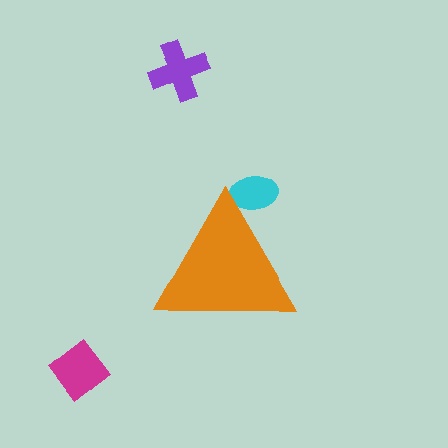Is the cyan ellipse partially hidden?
Yes, the cyan ellipse is partially hidden behind the orange triangle.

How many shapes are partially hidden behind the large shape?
1 shape is partially hidden.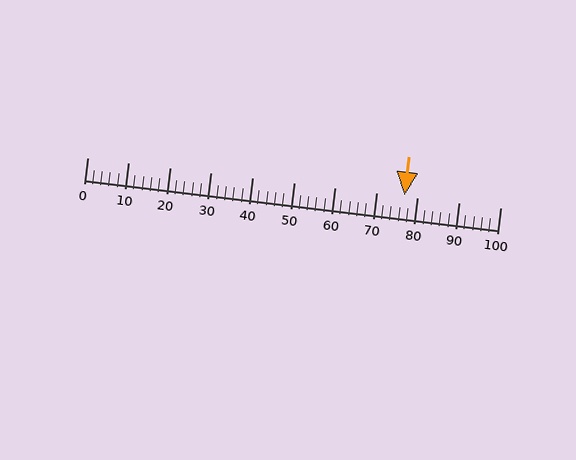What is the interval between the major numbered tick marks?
The major tick marks are spaced 10 units apart.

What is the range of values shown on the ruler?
The ruler shows values from 0 to 100.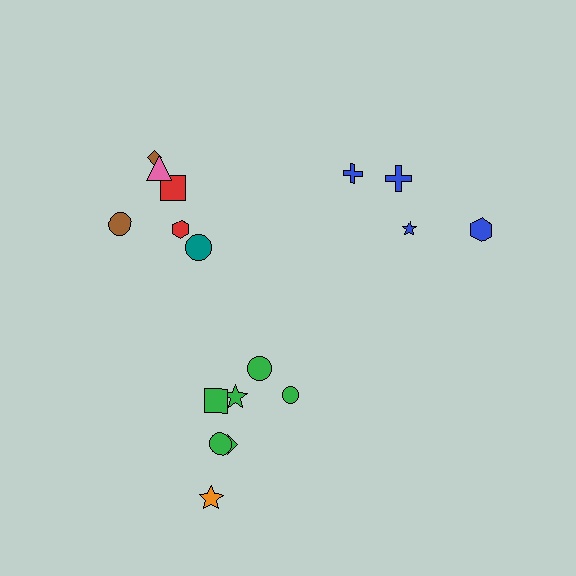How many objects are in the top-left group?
There are 6 objects.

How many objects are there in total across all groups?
There are 17 objects.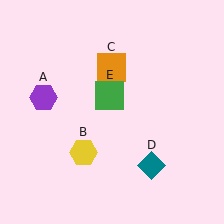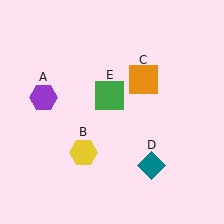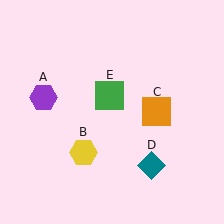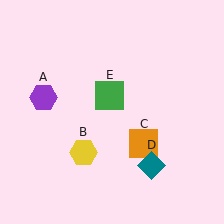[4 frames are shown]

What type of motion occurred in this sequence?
The orange square (object C) rotated clockwise around the center of the scene.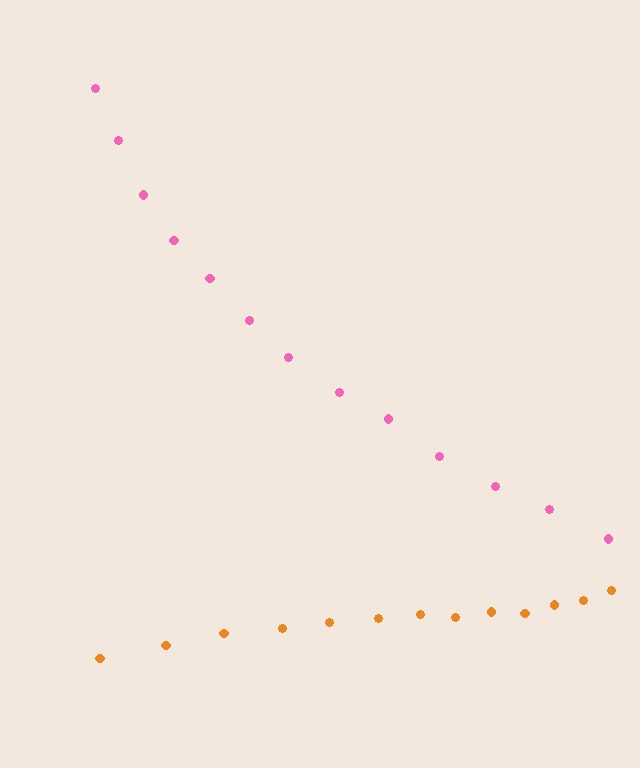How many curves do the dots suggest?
There are 2 distinct paths.